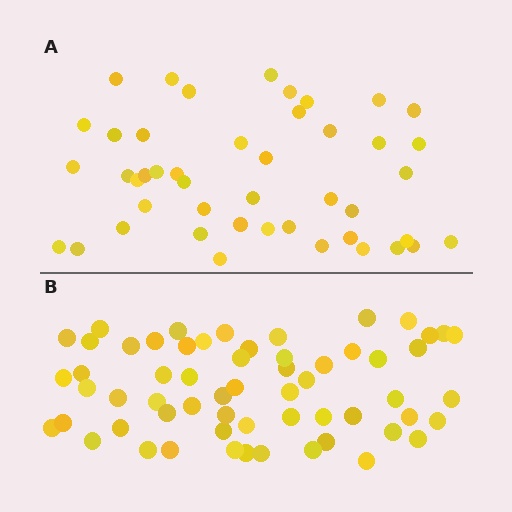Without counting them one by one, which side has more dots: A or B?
Region B (the bottom region) has more dots.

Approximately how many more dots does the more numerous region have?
Region B has approximately 15 more dots than region A.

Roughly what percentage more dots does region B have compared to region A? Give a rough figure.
About 35% more.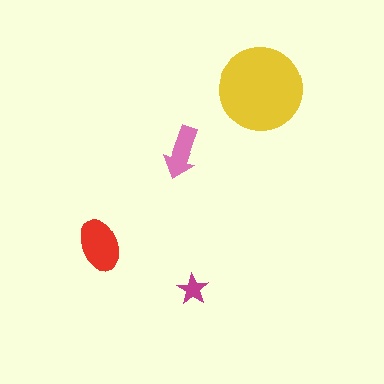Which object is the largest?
The yellow circle.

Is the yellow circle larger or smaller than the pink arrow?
Larger.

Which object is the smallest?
The magenta star.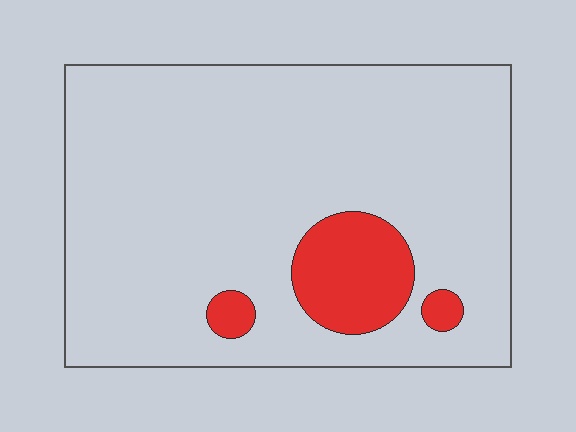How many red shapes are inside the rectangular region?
3.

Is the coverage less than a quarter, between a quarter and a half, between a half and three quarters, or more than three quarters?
Less than a quarter.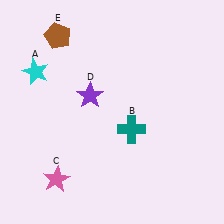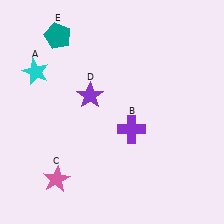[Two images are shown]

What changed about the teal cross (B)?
In Image 1, B is teal. In Image 2, it changed to purple.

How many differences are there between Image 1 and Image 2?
There are 2 differences between the two images.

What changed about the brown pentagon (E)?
In Image 1, E is brown. In Image 2, it changed to teal.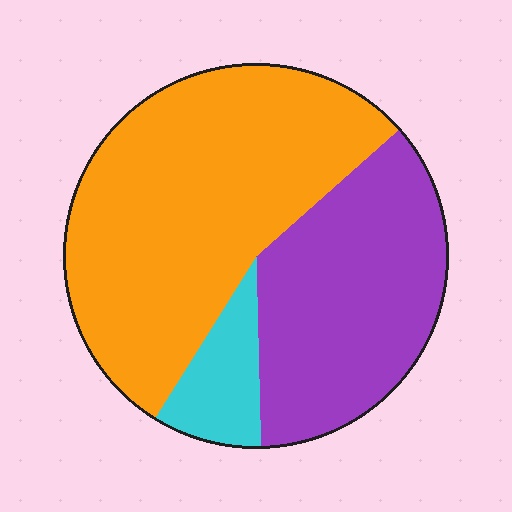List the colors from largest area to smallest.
From largest to smallest: orange, purple, cyan.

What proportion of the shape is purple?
Purple takes up about three eighths (3/8) of the shape.